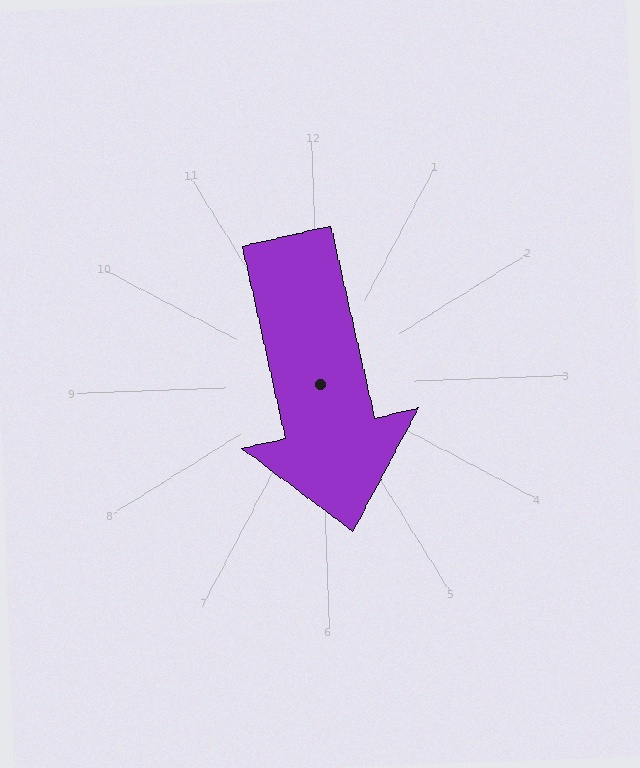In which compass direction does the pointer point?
South.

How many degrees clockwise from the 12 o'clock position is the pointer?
Approximately 169 degrees.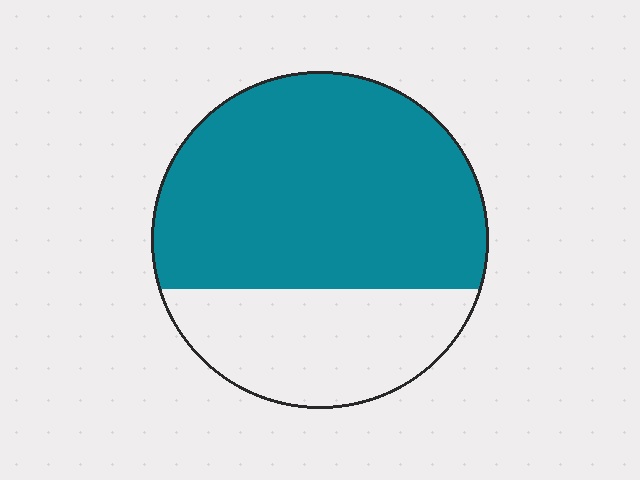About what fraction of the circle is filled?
About two thirds (2/3).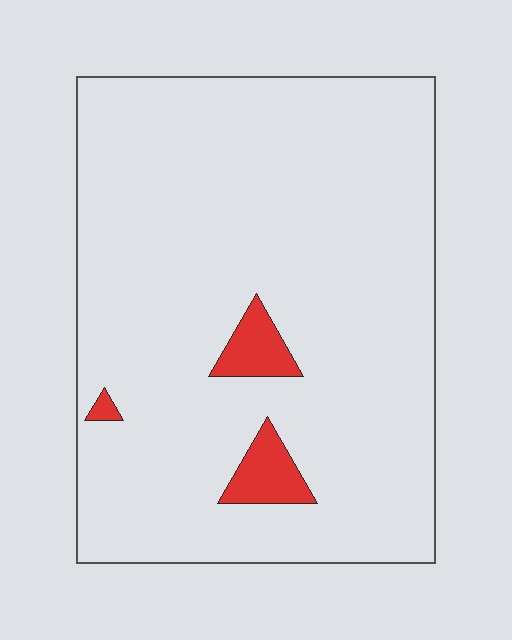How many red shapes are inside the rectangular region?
3.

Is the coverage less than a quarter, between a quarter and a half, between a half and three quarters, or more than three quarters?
Less than a quarter.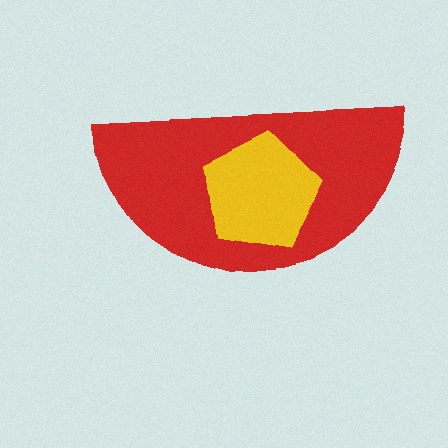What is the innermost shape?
The yellow pentagon.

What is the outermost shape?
The red semicircle.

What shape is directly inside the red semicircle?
The yellow pentagon.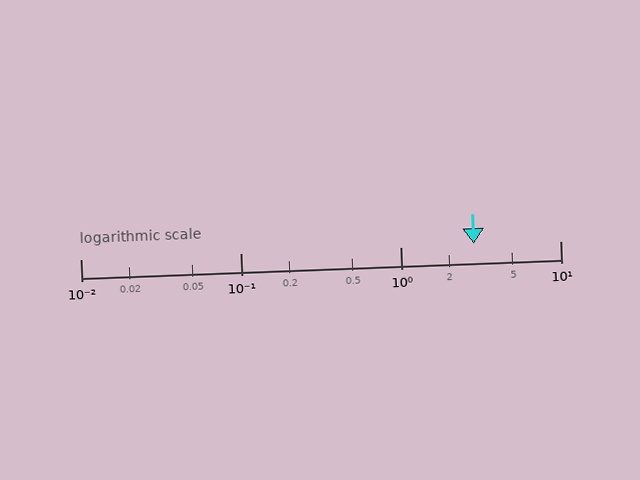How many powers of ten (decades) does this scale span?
The scale spans 3 decades, from 0.01 to 10.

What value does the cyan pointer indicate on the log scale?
The pointer indicates approximately 2.9.